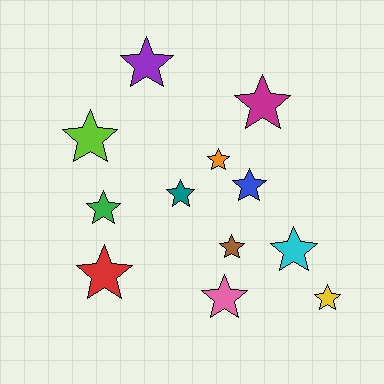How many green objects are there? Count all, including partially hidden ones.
There is 1 green object.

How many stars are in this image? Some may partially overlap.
There are 12 stars.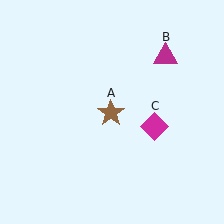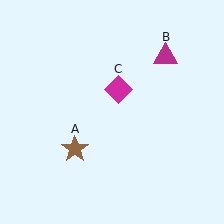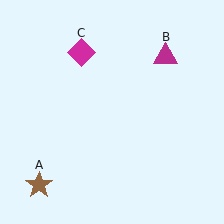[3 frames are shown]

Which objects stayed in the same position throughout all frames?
Magenta triangle (object B) remained stationary.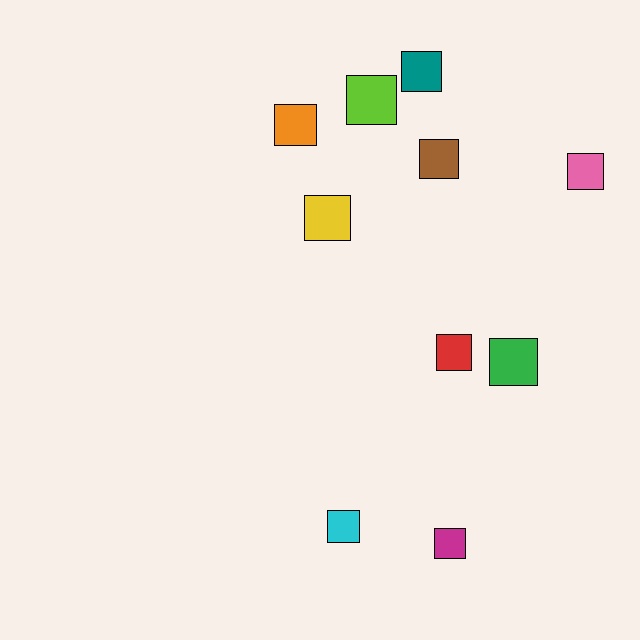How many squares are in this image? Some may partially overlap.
There are 10 squares.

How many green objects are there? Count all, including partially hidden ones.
There is 1 green object.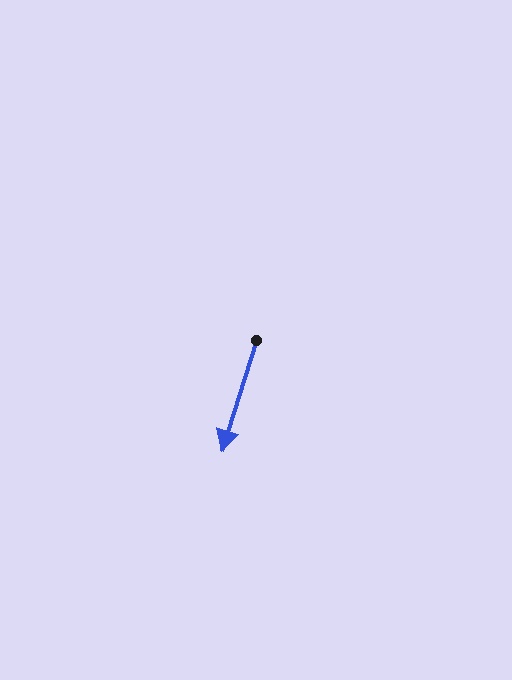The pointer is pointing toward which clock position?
Roughly 7 o'clock.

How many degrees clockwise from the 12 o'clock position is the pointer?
Approximately 197 degrees.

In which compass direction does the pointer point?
South.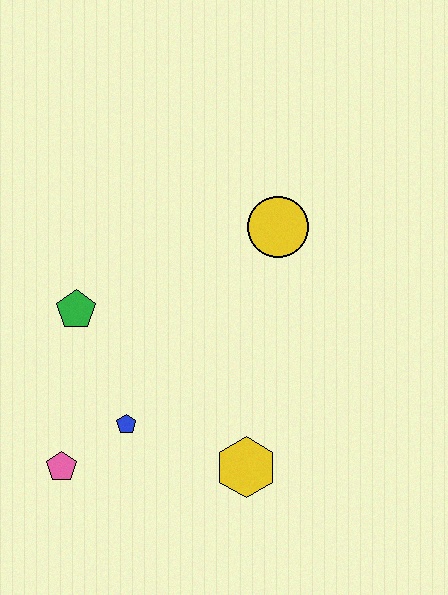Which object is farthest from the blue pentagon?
The yellow circle is farthest from the blue pentagon.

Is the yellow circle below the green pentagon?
No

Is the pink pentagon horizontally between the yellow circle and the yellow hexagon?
No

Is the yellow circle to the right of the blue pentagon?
Yes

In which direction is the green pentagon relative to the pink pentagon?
The green pentagon is above the pink pentagon.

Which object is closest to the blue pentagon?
The pink pentagon is closest to the blue pentagon.